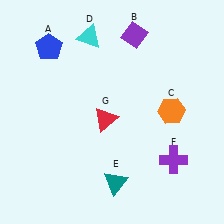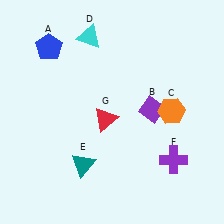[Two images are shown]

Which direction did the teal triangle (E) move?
The teal triangle (E) moved left.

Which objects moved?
The objects that moved are: the purple diamond (B), the teal triangle (E).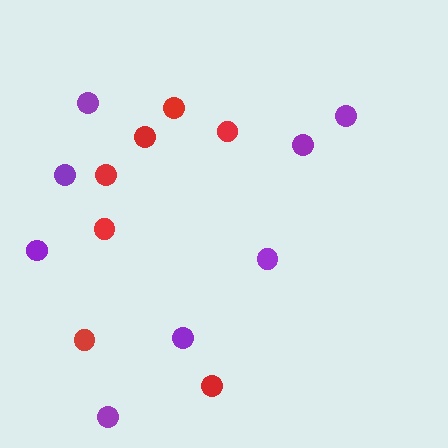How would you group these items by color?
There are 2 groups: one group of purple circles (8) and one group of red circles (7).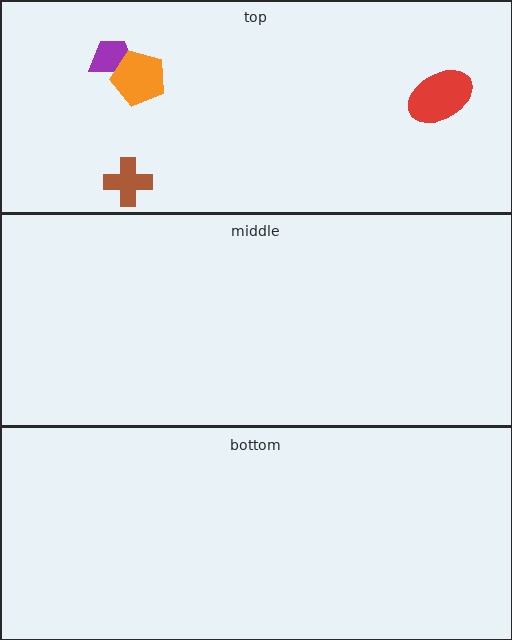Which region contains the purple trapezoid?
The top region.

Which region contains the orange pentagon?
The top region.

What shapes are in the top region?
The purple trapezoid, the brown cross, the red ellipse, the orange pentagon.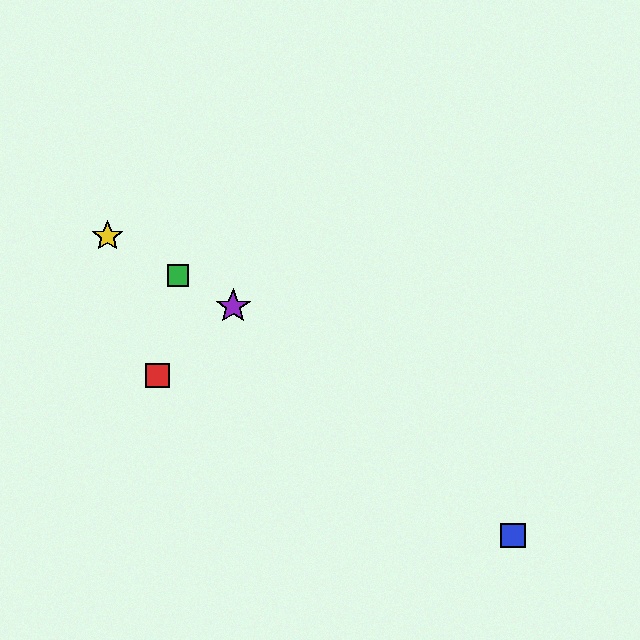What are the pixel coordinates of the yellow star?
The yellow star is at (107, 236).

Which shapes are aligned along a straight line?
The green square, the yellow star, the purple star are aligned along a straight line.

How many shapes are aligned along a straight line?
3 shapes (the green square, the yellow star, the purple star) are aligned along a straight line.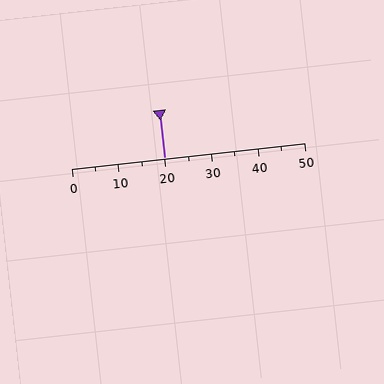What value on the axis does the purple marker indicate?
The marker indicates approximately 20.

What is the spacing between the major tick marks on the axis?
The major ticks are spaced 10 apart.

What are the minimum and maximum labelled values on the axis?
The axis runs from 0 to 50.